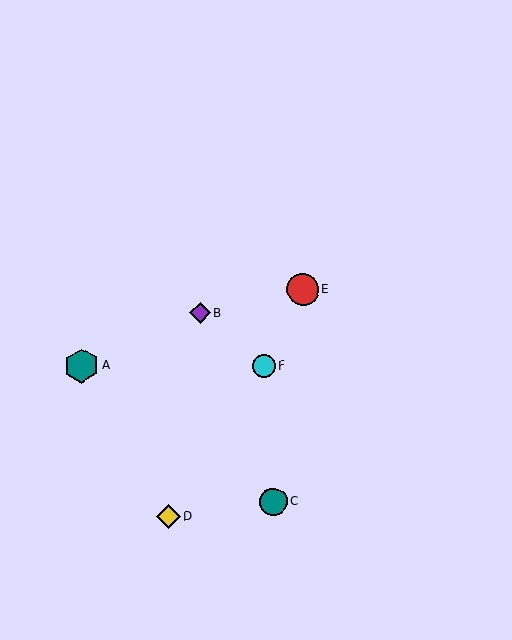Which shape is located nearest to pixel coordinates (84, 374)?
The teal hexagon (labeled A) at (82, 366) is nearest to that location.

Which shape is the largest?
The teal hexagon (labeled A) is the largest.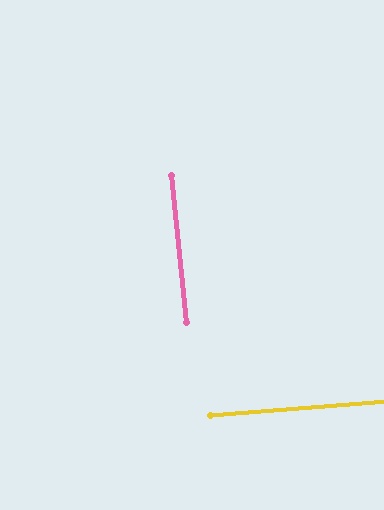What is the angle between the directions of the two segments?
Approximately 88 degrees.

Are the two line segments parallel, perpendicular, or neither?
Perpendicular — they meet at approximately 88°.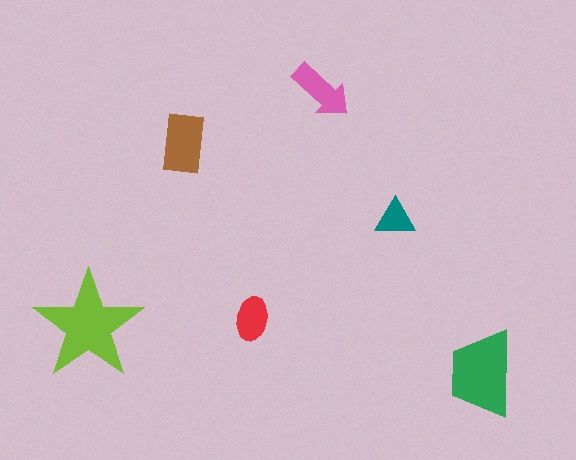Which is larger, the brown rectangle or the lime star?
The lime star.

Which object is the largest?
The lime star.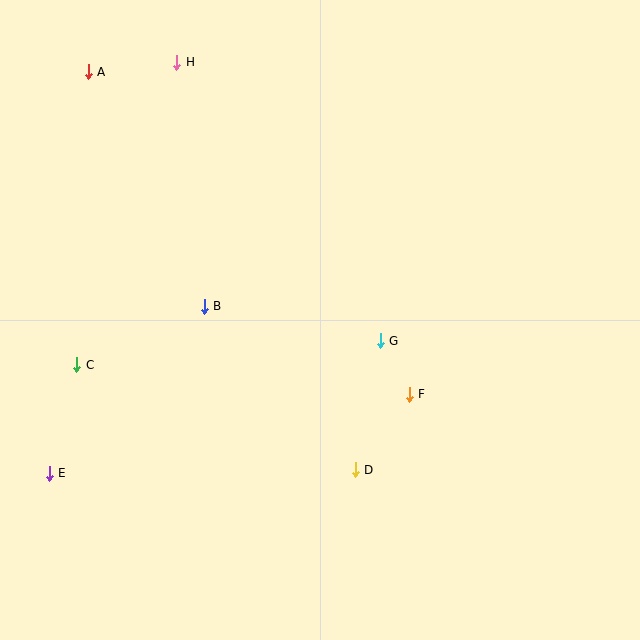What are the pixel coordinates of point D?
Point D is at (355, 470).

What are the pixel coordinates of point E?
Point E is at (49, 473).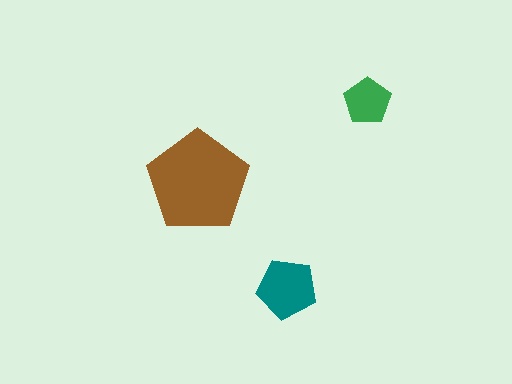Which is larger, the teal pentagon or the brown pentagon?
The brown one.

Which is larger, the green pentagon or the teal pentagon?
The teal one.